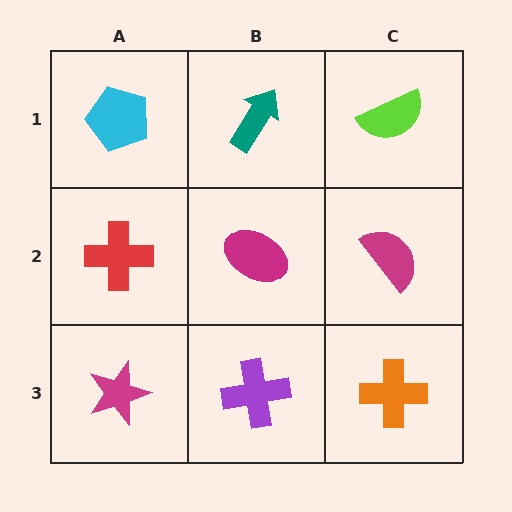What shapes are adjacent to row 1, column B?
A magenta ellipse (row 2, column B), a cyan pentagon (row 1, column A), a lime semicircle (row 1, column C).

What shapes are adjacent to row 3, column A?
A red cross (row 2, column A), a purple cross (row 3, column B).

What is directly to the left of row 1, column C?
A teal arrow.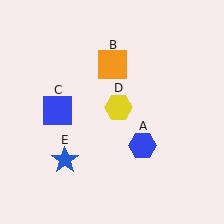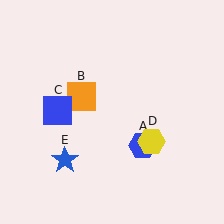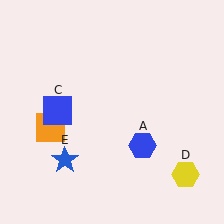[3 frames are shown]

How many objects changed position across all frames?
2 objects changed position: orange square (object B), yellow hexagon (object D).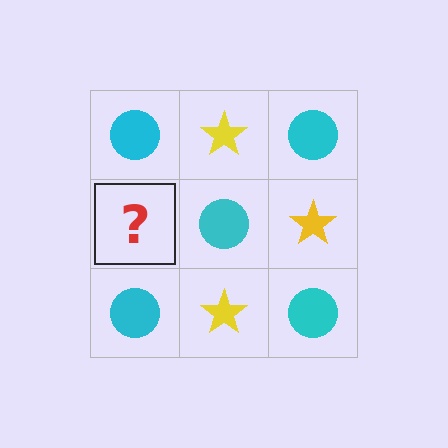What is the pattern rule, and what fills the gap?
The rule is that it alternates cyan circle and yellow star in a checkerboard pattern. The gap should be filled with a yellow star.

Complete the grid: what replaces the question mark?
The question mark should be replaced with a yellow star.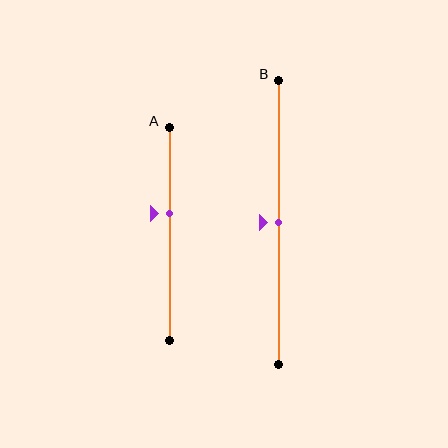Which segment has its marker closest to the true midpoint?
Segment B has its marker closest to the true midpoint.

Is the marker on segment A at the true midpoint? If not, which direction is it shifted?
No, the marker on segment A is shifted upward by about 10% of the segment length.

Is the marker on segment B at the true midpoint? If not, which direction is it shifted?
Yes, the marker on segment B is at the true midpoint.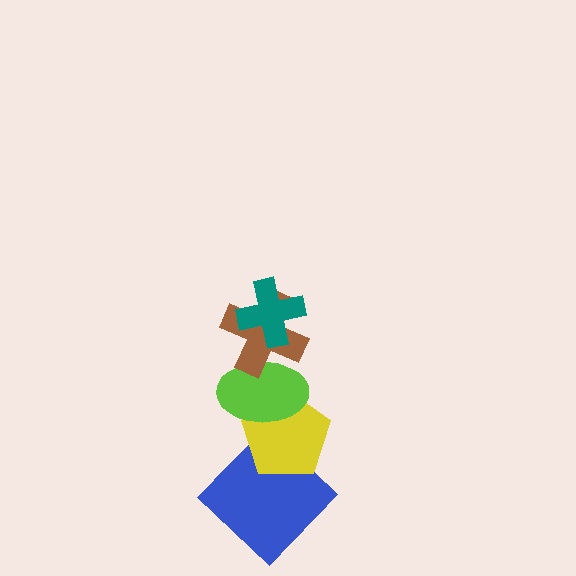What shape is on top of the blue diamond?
The yellow pentagon is on top of the blue diamond.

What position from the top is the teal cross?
The teal cross is 1st from the top.